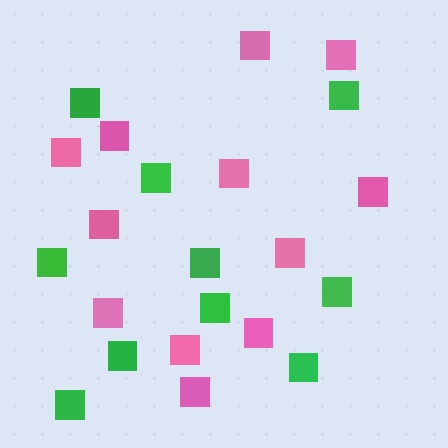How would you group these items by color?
There are 2 groups: one group of green squares (10) and one group of pink squares (12).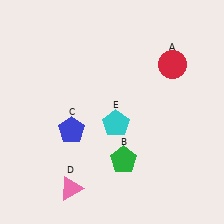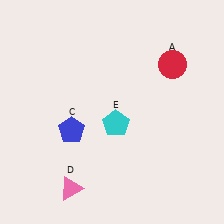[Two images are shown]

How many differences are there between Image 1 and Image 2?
There is 1 difference between the two images.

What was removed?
The green pentagon (B) was removed in Image 2.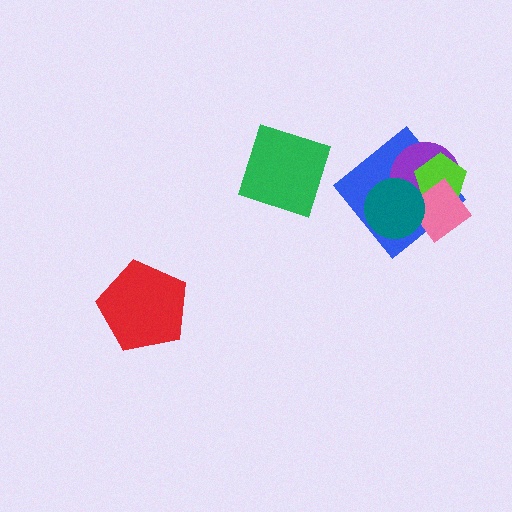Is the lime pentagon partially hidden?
Yes, it is partially covered by another shape.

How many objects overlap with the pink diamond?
4 objects overlap with the pink diamond.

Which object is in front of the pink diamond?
The teal circle is in front of the pink diamond.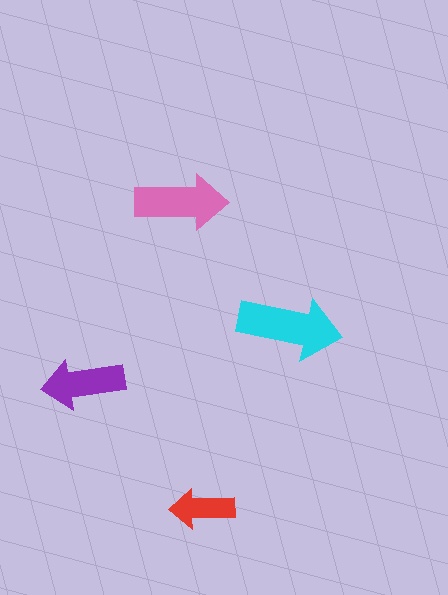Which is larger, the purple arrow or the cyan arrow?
The cyan one.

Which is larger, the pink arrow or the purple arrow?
The pink one.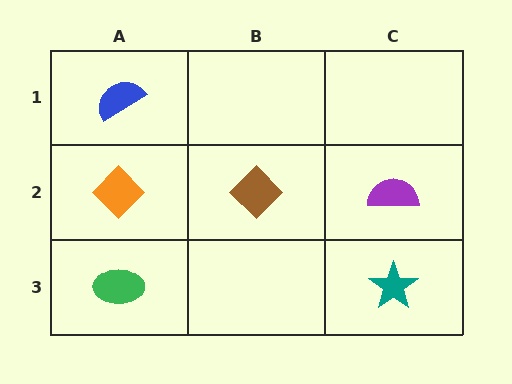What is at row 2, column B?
A brown diamond.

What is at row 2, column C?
A purple semicircle.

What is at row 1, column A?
A blue semicircle.